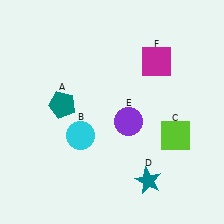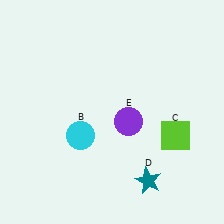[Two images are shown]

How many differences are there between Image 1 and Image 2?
There are 2 differences between the two images.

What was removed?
The teal pentagon (A), the magenta square (F) were removed in Image 2.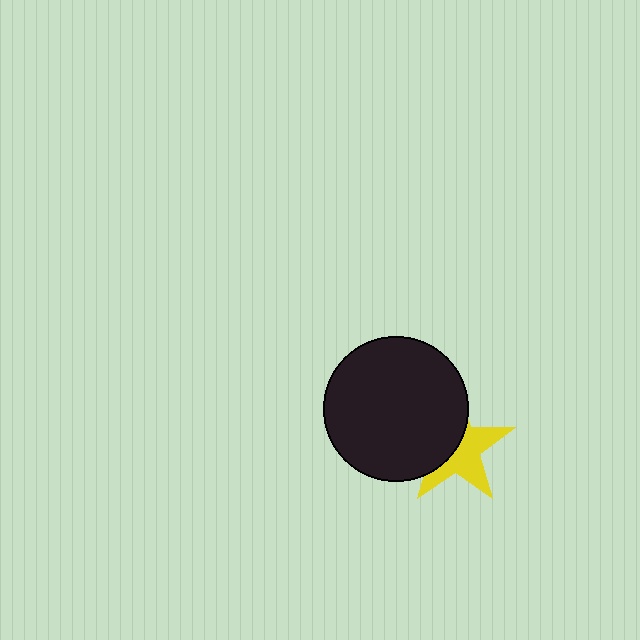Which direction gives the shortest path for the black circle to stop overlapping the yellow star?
Moving left gives the shortest separation.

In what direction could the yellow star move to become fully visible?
The yellow star could move right. That would shift it out from behind the black circle entirely.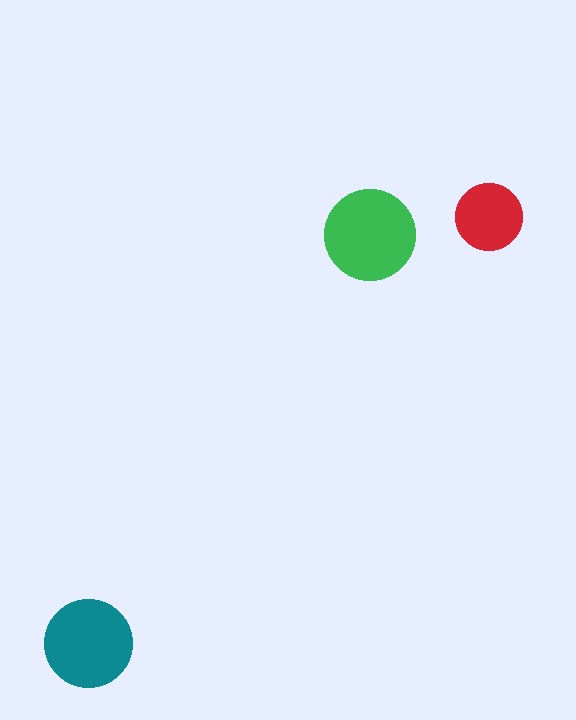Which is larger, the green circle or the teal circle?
The green one.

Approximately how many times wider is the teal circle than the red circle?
About 1.5 times wider.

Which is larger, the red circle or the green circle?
The green one.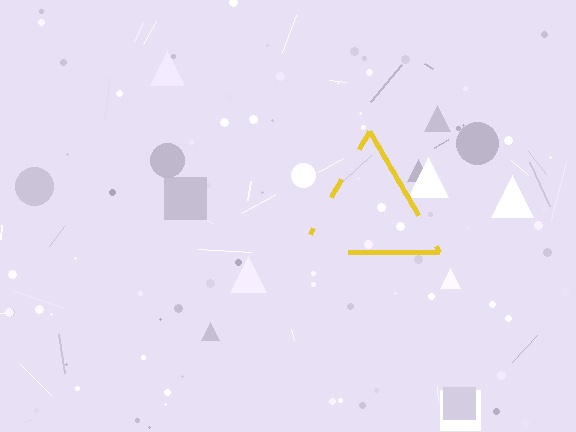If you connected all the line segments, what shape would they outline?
They would outline a triangle.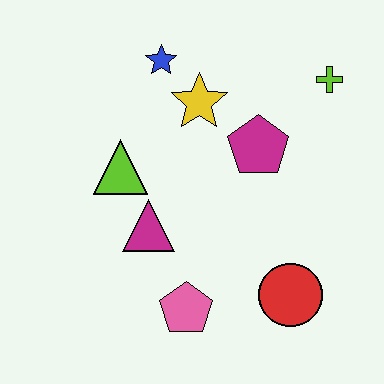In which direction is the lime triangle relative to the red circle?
The lime triangle is to the left of the red circle.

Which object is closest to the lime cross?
The magenta pentagon is closest to the lime cross.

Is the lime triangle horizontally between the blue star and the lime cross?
No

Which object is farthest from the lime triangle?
The lime cross is farthest from the lime triangle.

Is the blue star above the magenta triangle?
Yes